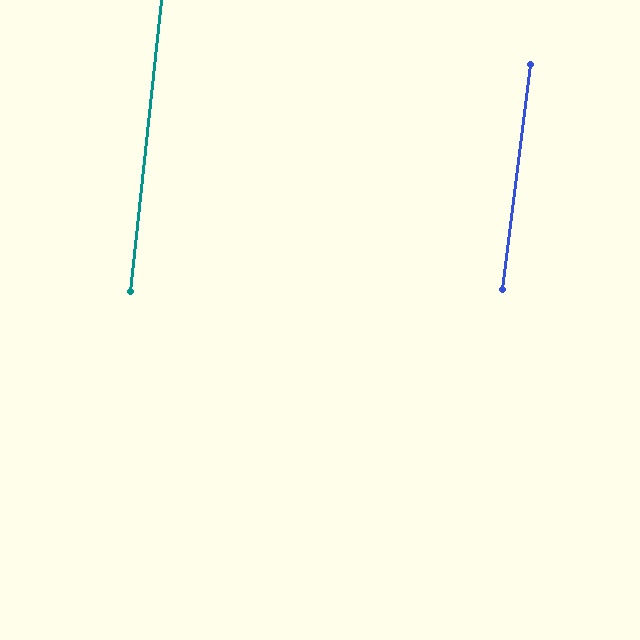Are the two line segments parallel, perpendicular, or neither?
Parallel — their directions differ by only 1.0°.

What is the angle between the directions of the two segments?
Approximately 1 degree.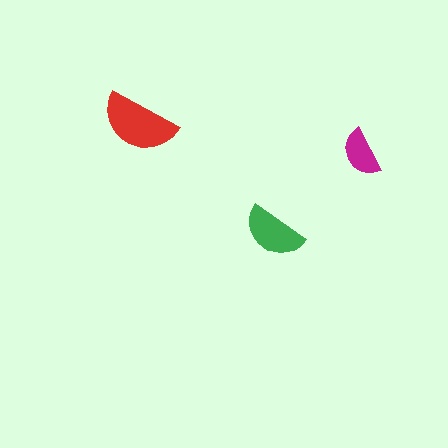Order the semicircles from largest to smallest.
the red one, the green one, the magenta one.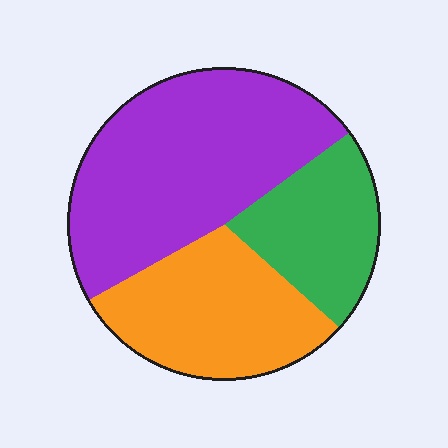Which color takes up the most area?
Purple, at roughly 50%.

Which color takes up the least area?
Green, at roughly 20%.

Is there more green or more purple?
Purple.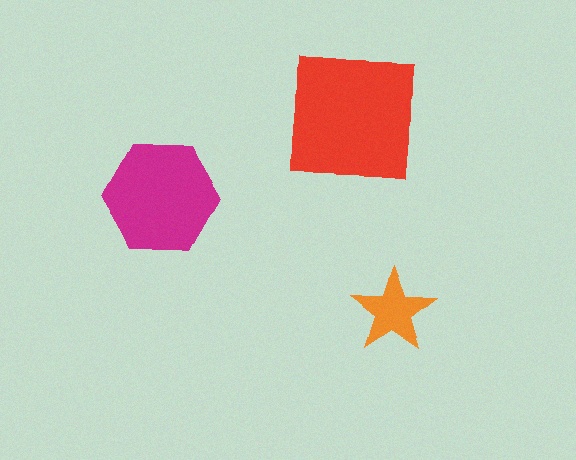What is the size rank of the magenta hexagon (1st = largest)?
2nd.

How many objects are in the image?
There are 3 objects in the image.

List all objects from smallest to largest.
The orange star, the magenta hexagon, the red square.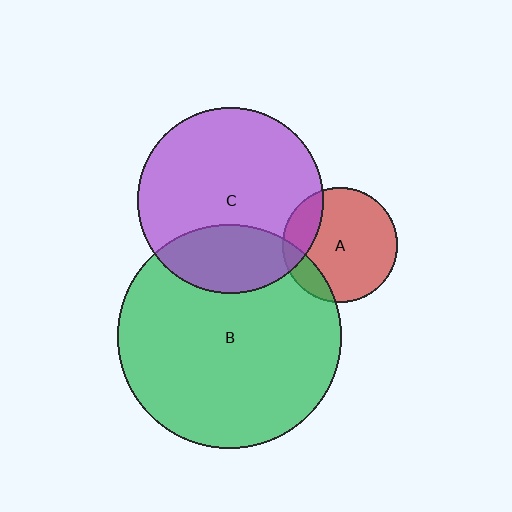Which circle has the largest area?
Circle B (green).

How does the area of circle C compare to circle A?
Approximately 2.6 times.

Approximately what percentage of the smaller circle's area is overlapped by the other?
Approximately 25%.